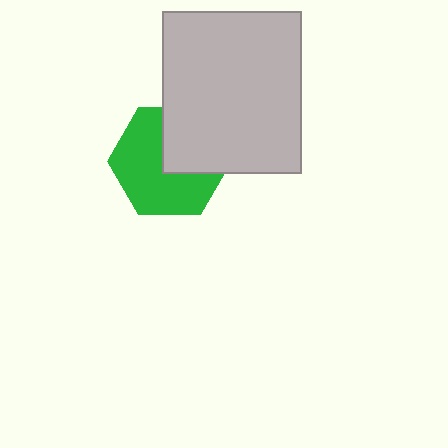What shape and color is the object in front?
The object in front is a light gray rectangle.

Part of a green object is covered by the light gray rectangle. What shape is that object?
It is a hexagon.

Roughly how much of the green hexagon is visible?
About half of it is visible (roughly 63%).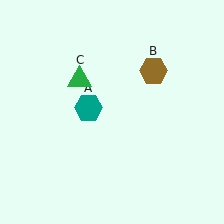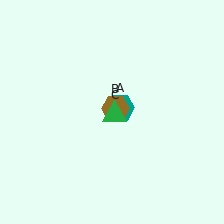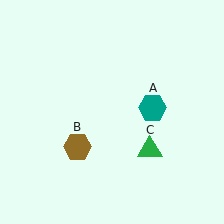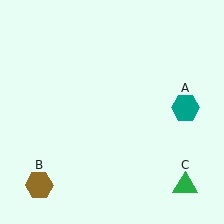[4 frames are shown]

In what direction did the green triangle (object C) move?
The green triangle (object C) moved down and to the right.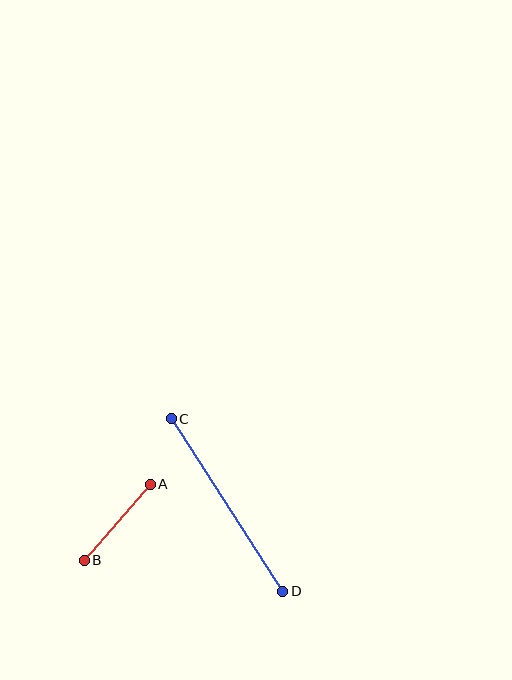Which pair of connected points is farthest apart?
Points C and D are farthest apart.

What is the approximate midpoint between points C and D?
The midpoint is at approximately (227, 505) pixels.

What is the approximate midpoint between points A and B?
The midpoint is at approximately (117, 522) pixels.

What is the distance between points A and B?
The distance is approximately 101 pixels.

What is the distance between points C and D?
The distance is approximately 206 pixels.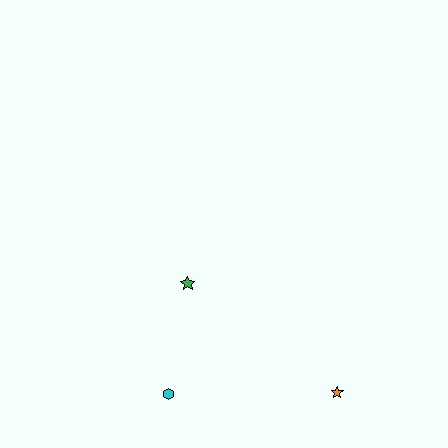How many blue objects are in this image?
There are no blue objects.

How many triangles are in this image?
There are no triangles.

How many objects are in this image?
There are 3 objects.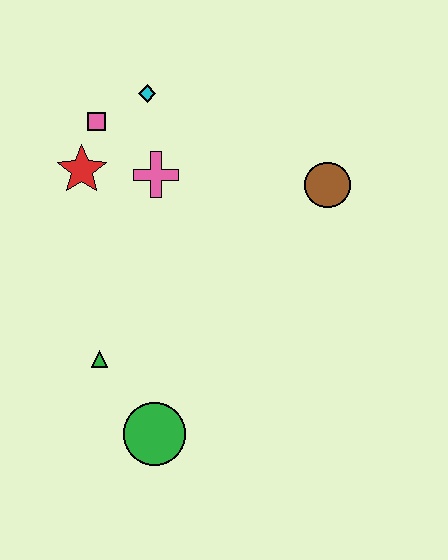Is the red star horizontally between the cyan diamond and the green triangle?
No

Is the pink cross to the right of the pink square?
Yes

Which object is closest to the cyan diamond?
The pink square is closest to the cyan diamond.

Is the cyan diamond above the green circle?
Yes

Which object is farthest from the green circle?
The cyan diamond is farthest from the green circle.